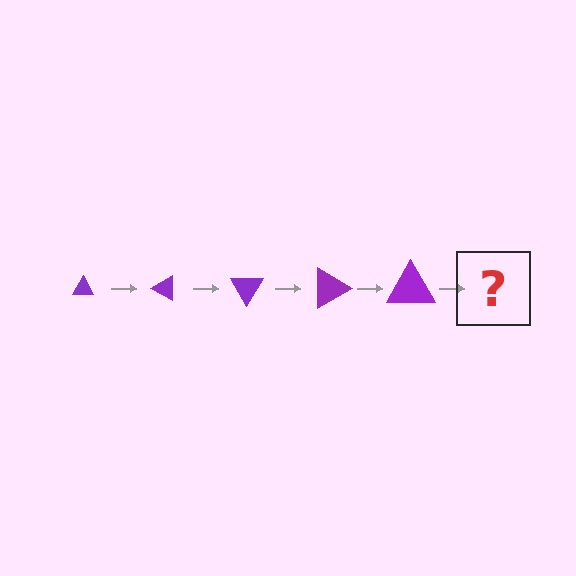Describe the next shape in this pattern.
It should be a triangle, larger than the previous one and rotated 150 degrees from the start.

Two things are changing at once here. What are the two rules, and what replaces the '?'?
The two rules are that the triangle grows larger each step and it rotates 30 degrees each step. The '?' should be a triangle, larger than the previous one and rotated 150 degrees from the start.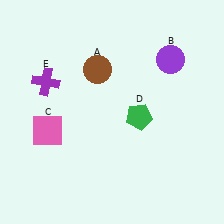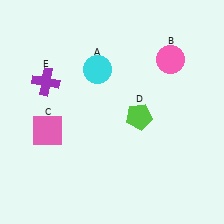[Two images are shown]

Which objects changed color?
A changed from brown to cyan. B changed from purple to pink. D changed from green to lime.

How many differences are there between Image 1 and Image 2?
There are 3 differences between the two images.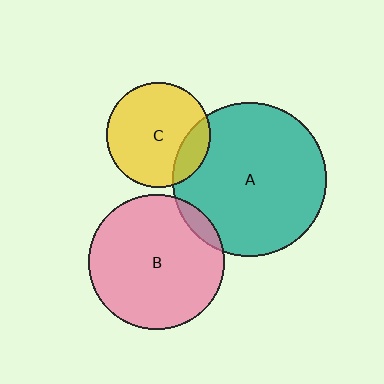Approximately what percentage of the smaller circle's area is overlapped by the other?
Approximately 15%.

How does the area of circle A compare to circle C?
Approximately 2.2 times.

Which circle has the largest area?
Circle A (teal).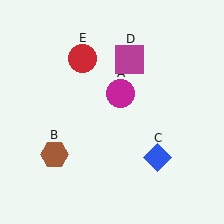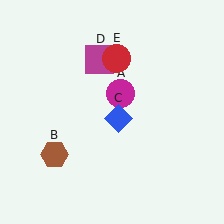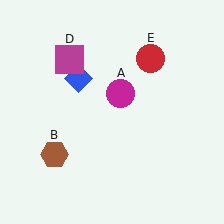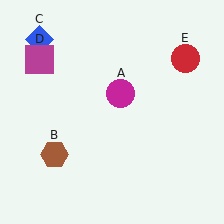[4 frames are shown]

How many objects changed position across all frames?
3 objects changed position: blue diamond (object C), magenta square (object D), red circle (object E).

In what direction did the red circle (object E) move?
The red circle (object E) moved right.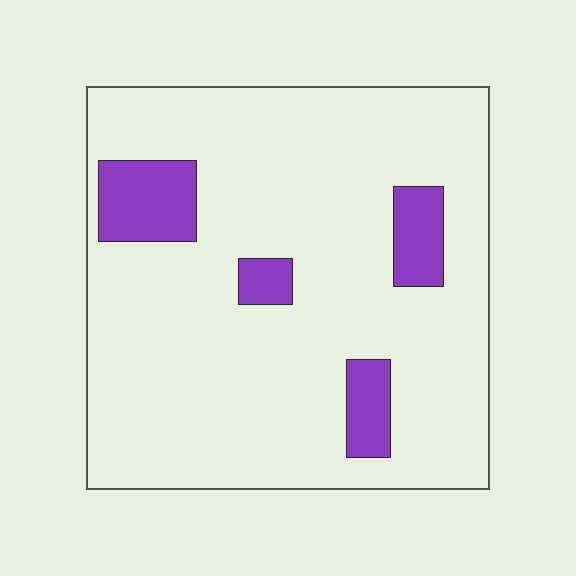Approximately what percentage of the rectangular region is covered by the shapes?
Approximately 10%.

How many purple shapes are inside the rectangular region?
4.